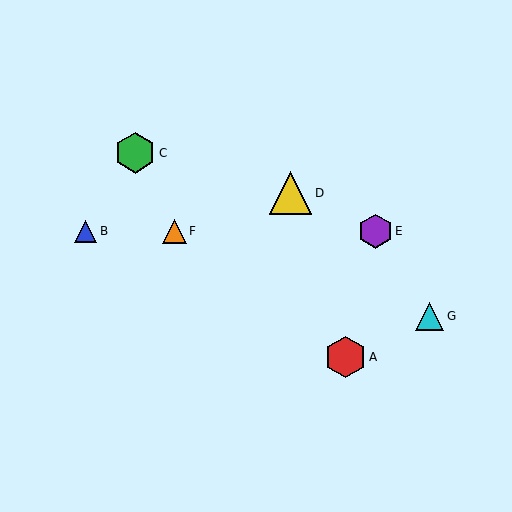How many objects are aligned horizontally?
3 objects (B, E, F) are aligned horizontally.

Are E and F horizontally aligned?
Yes, both are at y≈231.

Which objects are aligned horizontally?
Objects B, E, F are aligned horizontally.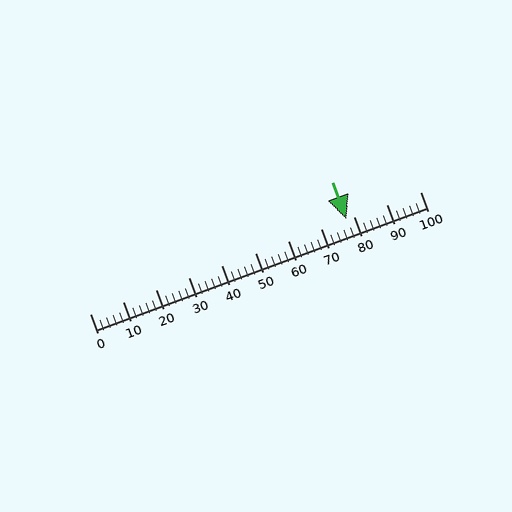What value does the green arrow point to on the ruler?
The green arrow points to approximately 78.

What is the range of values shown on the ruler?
The ruler shows values from 0 to 100.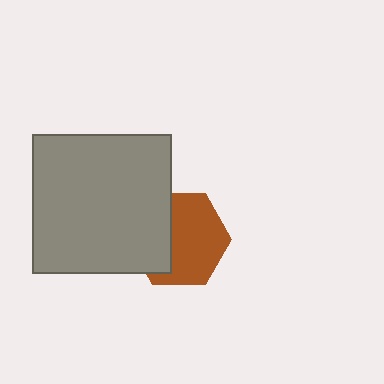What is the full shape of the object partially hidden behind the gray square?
The partially hidden object is a brown hexagon.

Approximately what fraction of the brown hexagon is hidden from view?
Roughly 37% of the brown hexagon is hidden behind the gray square.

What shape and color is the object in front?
The object in front is a gray square.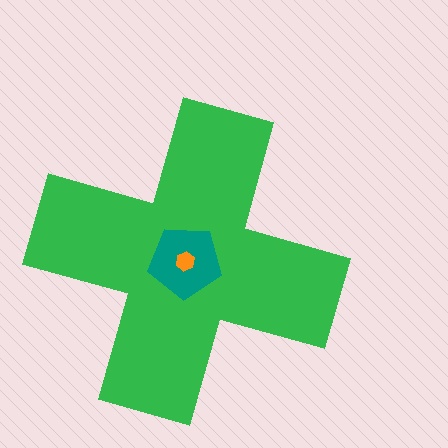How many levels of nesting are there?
3.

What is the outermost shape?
The green cross.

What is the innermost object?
The orange hexagon.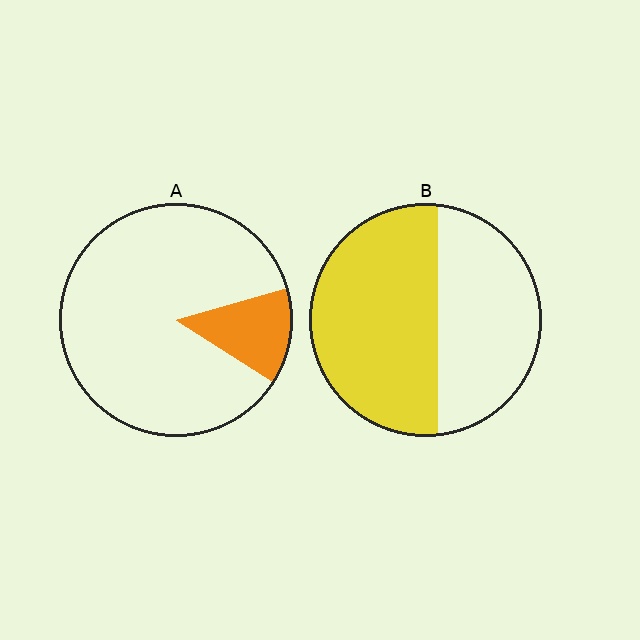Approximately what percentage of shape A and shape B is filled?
A is approximately 15% and B is approximately 55%.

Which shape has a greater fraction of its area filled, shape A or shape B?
Shape B.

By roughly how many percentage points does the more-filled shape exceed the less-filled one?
By roughly 45 percentage points (B over A).